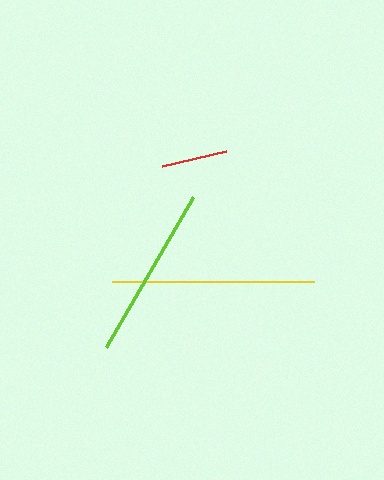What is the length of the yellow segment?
The yellow segment is approximately 202 pixels long.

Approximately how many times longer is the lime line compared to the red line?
The lime line is approximately 2.6 times the length of the red line.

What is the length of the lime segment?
The lime segment is approximately 174 pixels long.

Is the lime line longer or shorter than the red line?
The lime line is longer than the red line.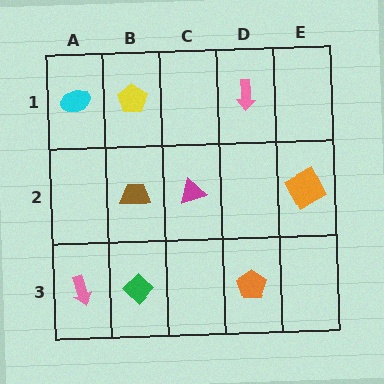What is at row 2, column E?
An orange square.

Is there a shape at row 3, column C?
No, that cell is empty.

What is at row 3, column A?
A pink arrow.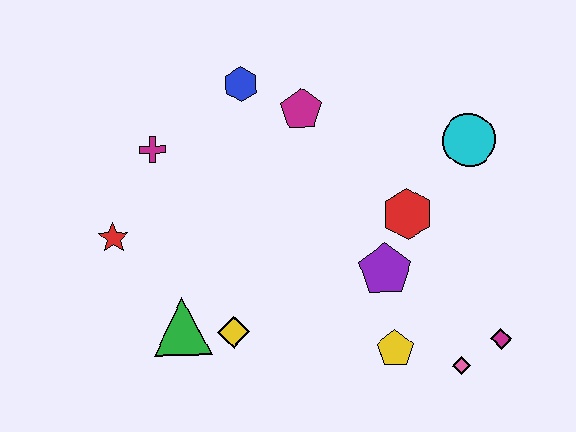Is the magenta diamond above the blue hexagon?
No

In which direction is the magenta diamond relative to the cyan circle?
The magenta diamond is below the cyan circle.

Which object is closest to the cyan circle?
The red hexagon is closest to the cyan circle.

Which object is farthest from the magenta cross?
The magenta diamond is farthest from the magenta cross.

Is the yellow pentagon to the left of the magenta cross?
No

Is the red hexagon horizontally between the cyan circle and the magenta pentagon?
Yes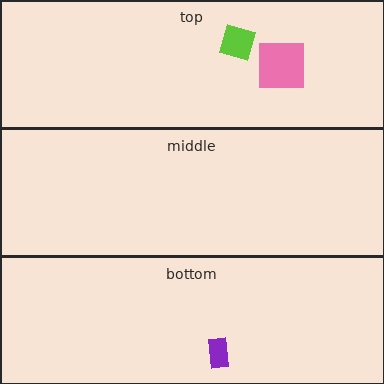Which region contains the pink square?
The top region.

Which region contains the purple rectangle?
The bottom region.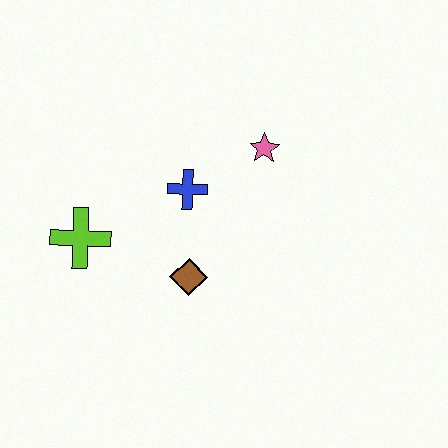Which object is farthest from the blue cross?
The lime cross is farthest from the blue cross.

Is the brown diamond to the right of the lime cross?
Yes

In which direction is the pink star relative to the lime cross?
The pink star is to the right of the lime cross.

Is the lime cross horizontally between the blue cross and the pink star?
No